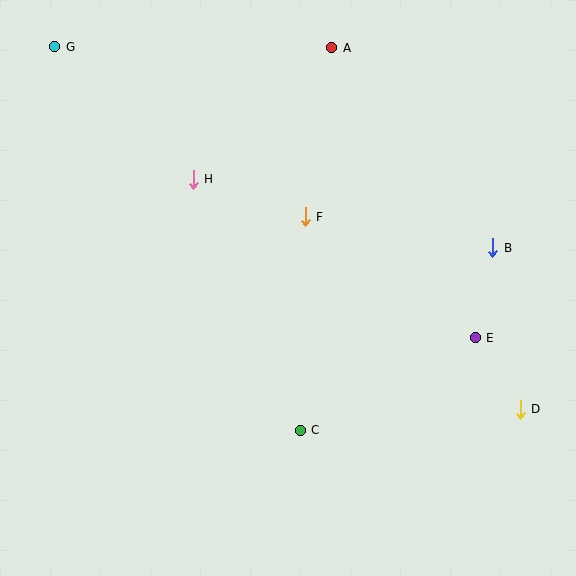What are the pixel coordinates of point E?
Point E is at (475, 338).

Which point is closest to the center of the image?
Point F at (305, 217) is closest to the center.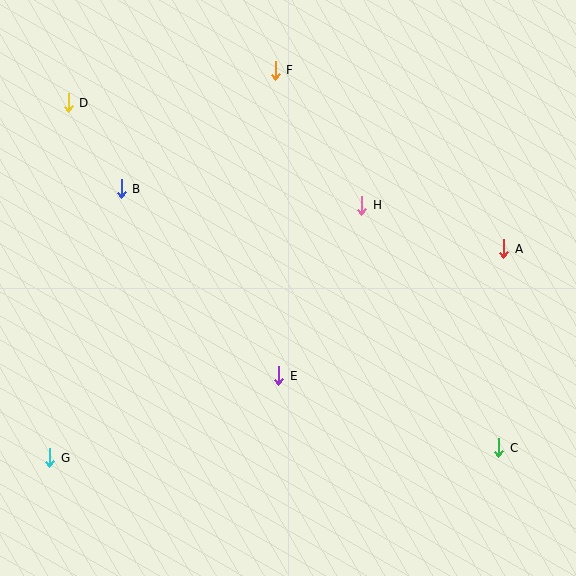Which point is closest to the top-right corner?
Point A is closest to the top-right corner.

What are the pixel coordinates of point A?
Point A is at (504, 249).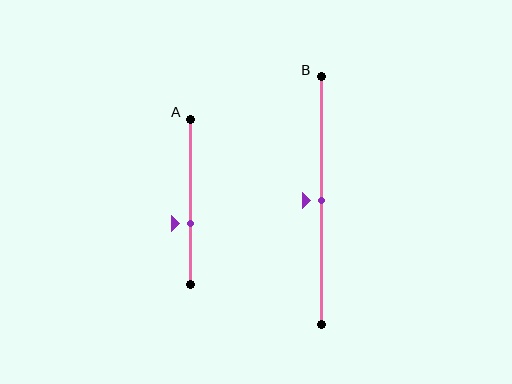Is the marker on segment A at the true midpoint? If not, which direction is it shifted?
No, the marker on segment A is shifted downward by about 13% of the segment length.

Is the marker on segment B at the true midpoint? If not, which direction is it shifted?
Yes, the marker on segment B is at the true midpoint.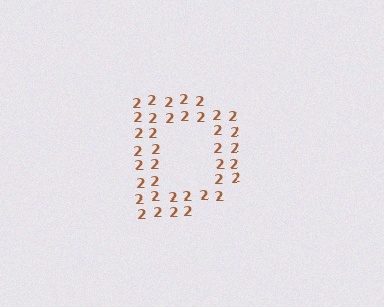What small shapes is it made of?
It is made of small digit 2's.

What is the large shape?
The large shape is the letter D.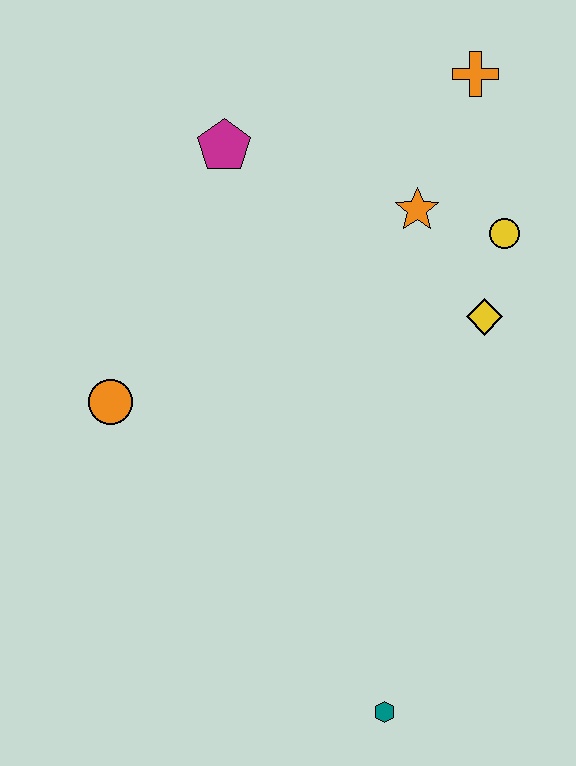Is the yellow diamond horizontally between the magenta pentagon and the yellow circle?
Yes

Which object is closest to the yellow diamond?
The yellow circle is closest to the yellow diamond.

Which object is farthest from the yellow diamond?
The teal hexagon is farthest from the yellow diamond.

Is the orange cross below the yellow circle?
No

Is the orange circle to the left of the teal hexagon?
Yes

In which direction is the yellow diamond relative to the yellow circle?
The yellow diamond is below the yellow circle.